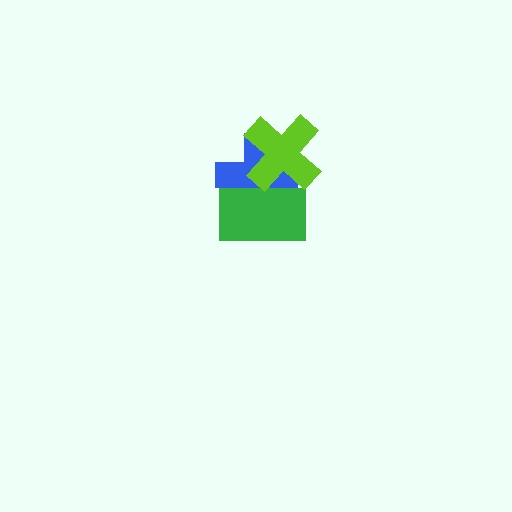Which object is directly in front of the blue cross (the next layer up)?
The green rectangle is directly in front of the blue cross.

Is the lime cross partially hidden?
No, no other shape covers it.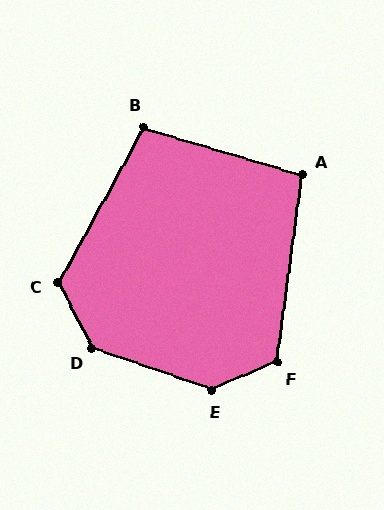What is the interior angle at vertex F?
Approximately 121 degrees (obtuse).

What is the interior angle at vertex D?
Approximately 137 degrees (obtuse).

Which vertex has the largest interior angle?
E, at approximately 137 degrees.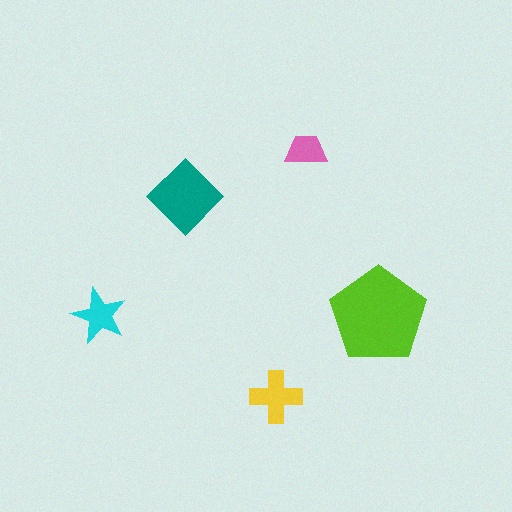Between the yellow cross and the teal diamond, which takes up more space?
The teal diamond.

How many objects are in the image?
There are 5 objects in the image.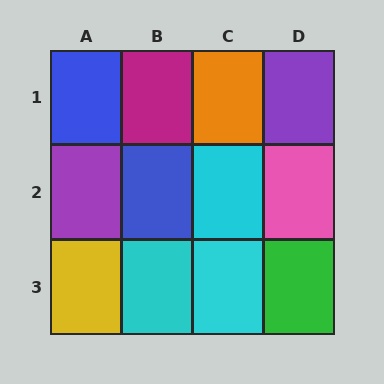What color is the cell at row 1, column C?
Orange.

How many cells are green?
1 cell is green.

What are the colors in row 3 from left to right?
Yellow, cyan, cyan, green.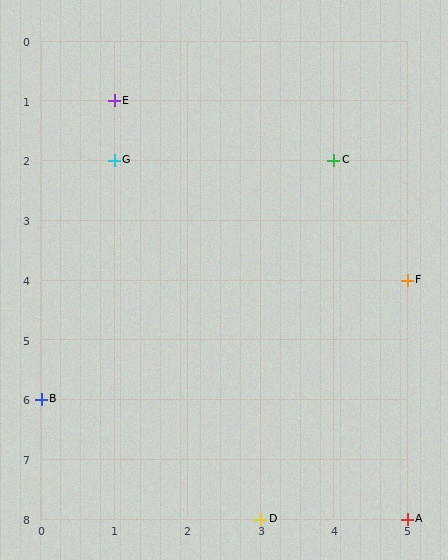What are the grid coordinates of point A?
Point A is at grid coordinates (5, 8).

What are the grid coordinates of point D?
Point D is at grid coordinates (3, 8).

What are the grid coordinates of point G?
Point G is at grid coordinates (1, 2).